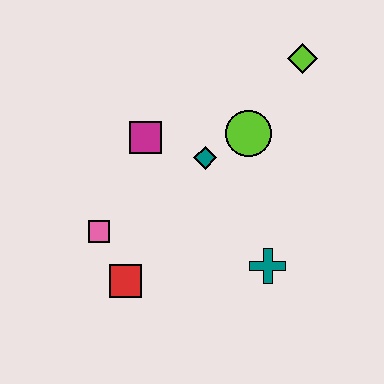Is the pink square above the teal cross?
Yes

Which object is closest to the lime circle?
The teal diamond is closest to the lime circle.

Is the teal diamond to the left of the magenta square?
No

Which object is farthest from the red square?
The lime diamond is farthest from the red square.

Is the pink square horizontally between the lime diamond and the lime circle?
No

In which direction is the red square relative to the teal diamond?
The red square is below the teal diamond.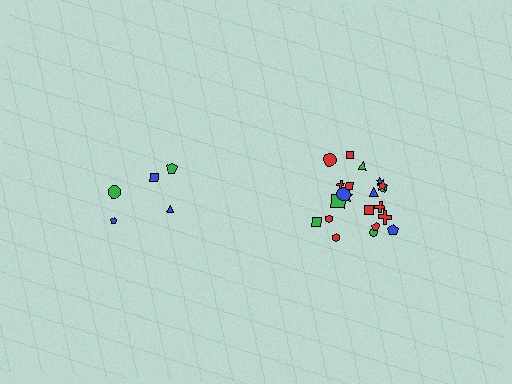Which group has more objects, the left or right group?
The right group.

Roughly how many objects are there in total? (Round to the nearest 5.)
Roughly 25 objects in total.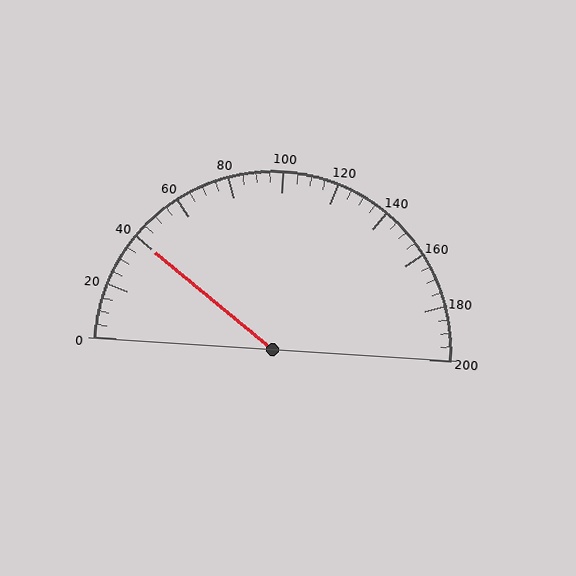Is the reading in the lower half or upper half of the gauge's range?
The reading is in the lower half of the range (0 to 200).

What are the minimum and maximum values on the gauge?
The gauge ranges from 0 to 200.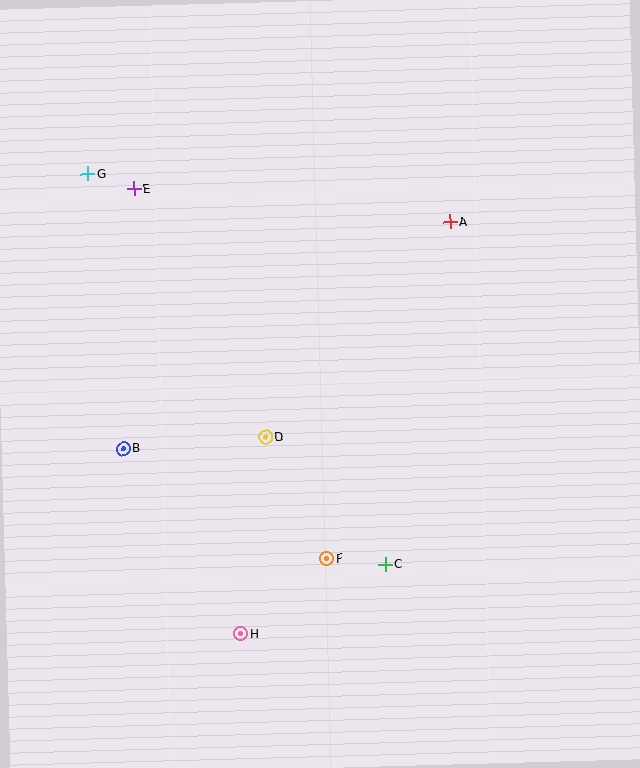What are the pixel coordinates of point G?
Point G is at (88, 174).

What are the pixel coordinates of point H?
Point H is at (240, 634).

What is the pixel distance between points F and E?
The distance between F and E is 417 pixels.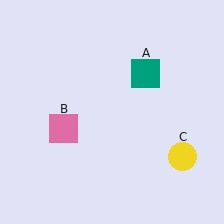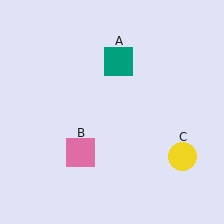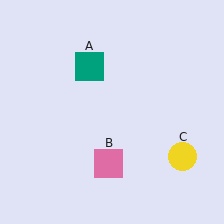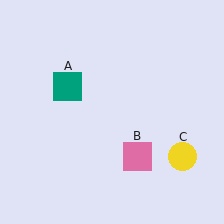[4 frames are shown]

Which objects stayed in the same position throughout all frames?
Yellow circle (object C) remained stationary.